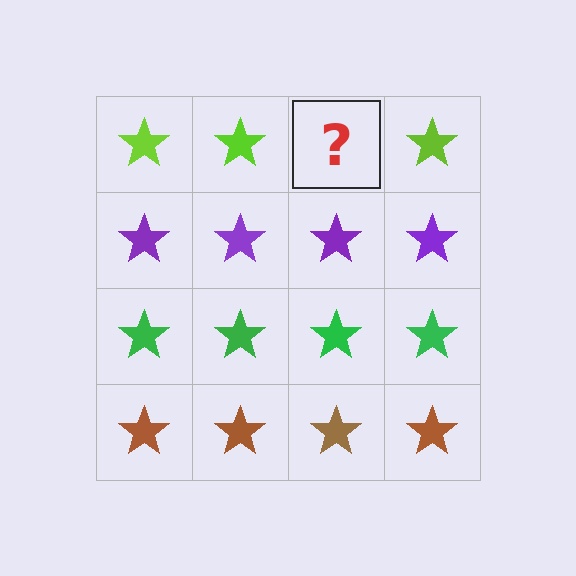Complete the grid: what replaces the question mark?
The question mark should be replaced with a lime star.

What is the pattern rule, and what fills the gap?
The rule is that each row has a consistent color. The gap should be filled with a lime star.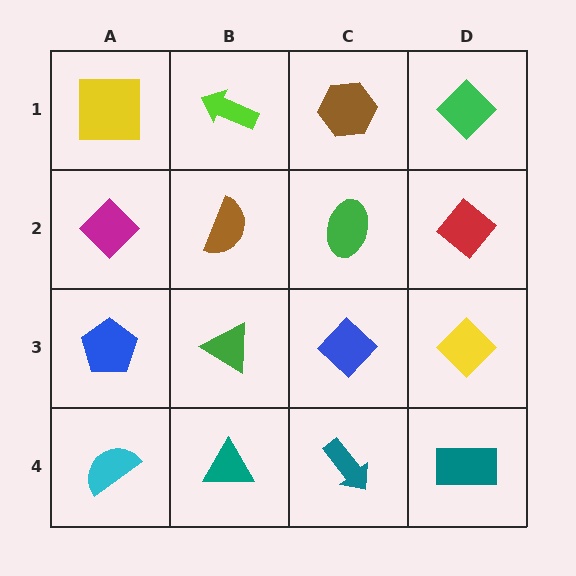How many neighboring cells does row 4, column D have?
2.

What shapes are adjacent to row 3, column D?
A red diamond (row 2, column D), a teal rectangle (row 4, column D), a blue diamond (row 3, column C).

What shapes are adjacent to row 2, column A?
A yellow square (row 1, column A), a blue pentagon (row 3, column A), a brown semicircle (row 2, column B).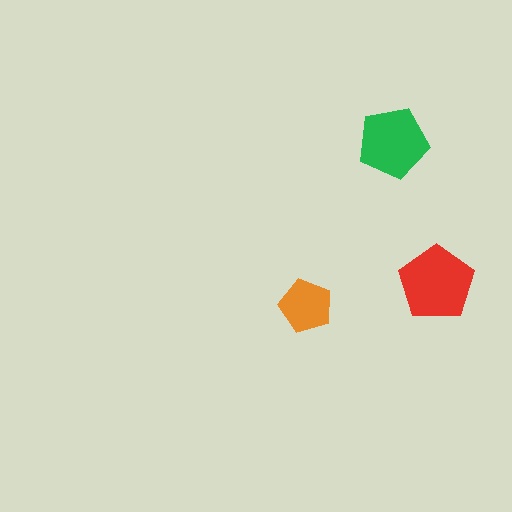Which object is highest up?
The green pentagon is topmost.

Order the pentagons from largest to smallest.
the red one, the green one, the orange one.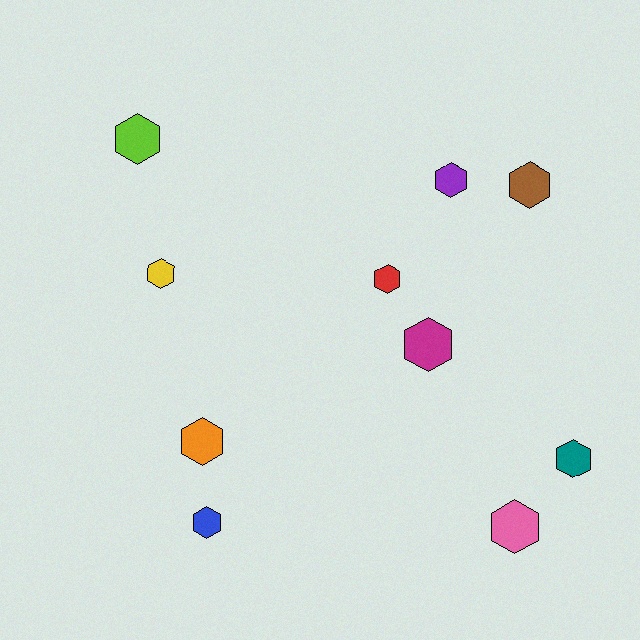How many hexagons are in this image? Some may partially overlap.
There are 10 hexagons.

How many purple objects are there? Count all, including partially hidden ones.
There is 1 purple object.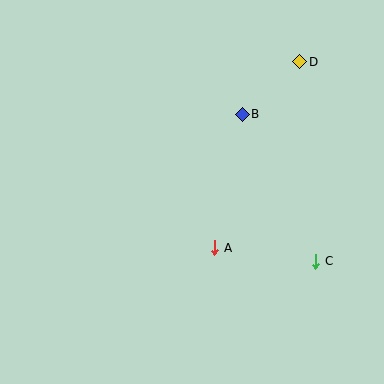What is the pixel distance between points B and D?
The distance between B and D is 78 pixels.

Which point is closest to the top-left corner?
Point B is closest to the top-left corner.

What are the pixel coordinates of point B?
Point B is at (242, 114).